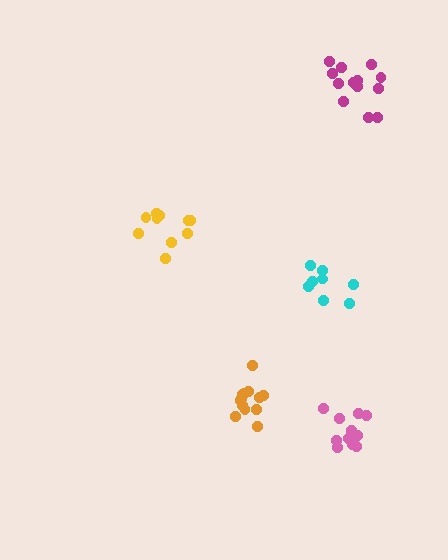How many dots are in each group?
Group 1: 13 dots, Group 2: 10 dots, Group 3: 8 dots, Group 4: 11 dots, Group 5: 13 dots (55 total).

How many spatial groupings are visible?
There are 5 spatial groupings.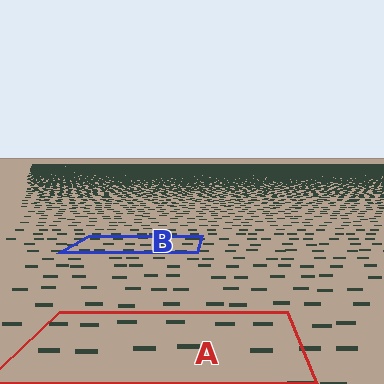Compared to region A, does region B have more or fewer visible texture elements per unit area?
Region B has more texture elements per unit area — they are packed more densely because it is farther away.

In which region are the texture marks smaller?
The texture marks are smaller in region B, because it is farther away.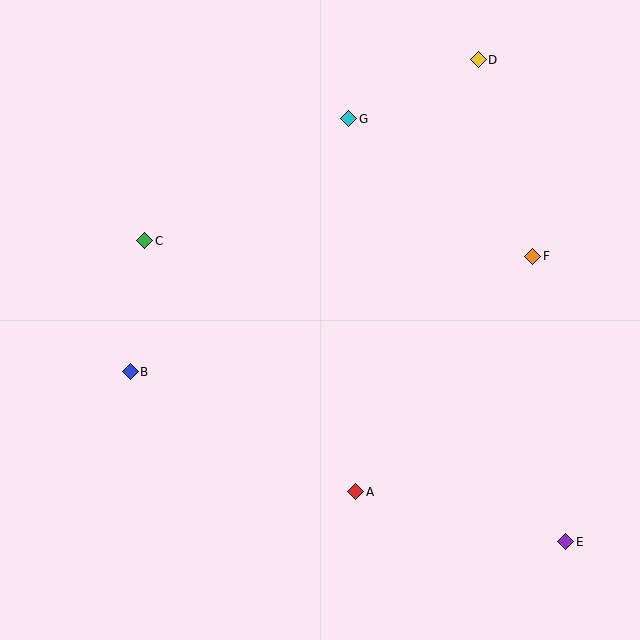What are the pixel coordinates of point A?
Point A is at (356, 492).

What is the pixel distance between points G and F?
The distance between G and F is 229 pixels.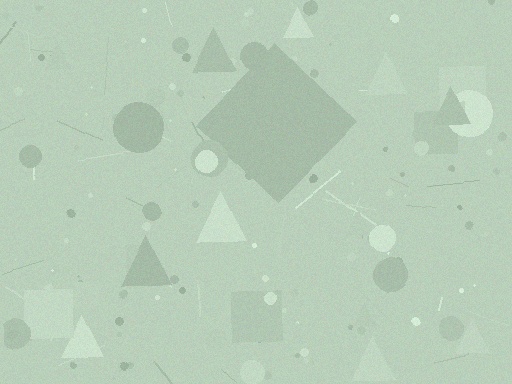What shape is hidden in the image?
A diamond is hidden in the image.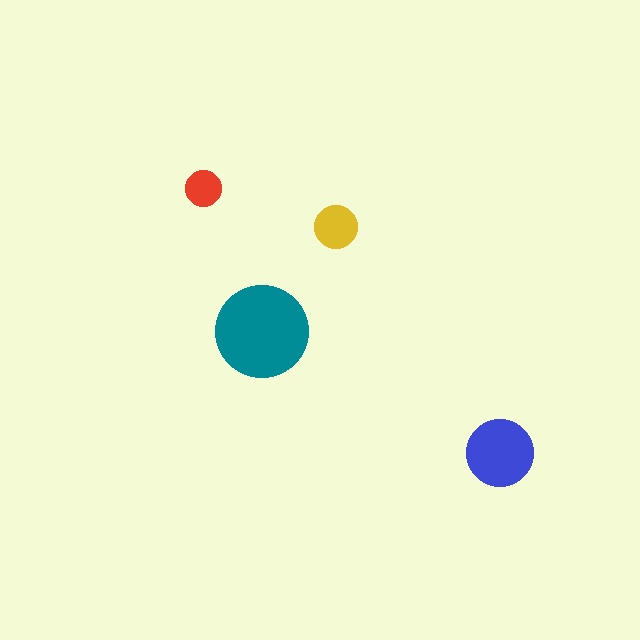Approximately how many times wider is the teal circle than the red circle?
About 2.5 times wider.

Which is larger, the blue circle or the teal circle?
The teal one.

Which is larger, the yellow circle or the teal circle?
The teal one.